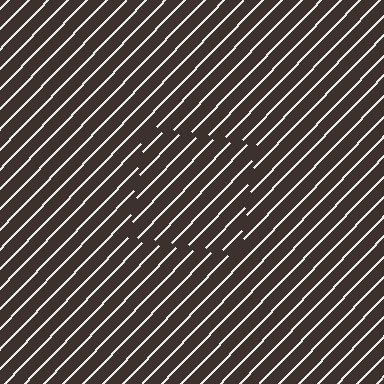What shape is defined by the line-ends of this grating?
An illusory square. The interior of the shape contains the same grating, shifted by half a period — the contour is defined by the phase discontinuity where line-ends from the inner and outer gratings abut.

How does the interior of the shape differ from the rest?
The interior of the shape contains the same grating, shifted by half a period — the contour is defined by the phase discontinuity where line-ends from the inner and outer gratings abut.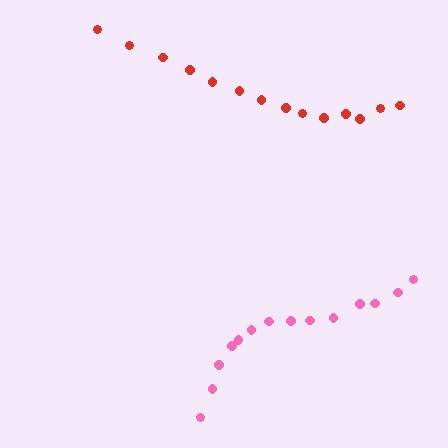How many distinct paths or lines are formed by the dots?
There are 2 distinct paths.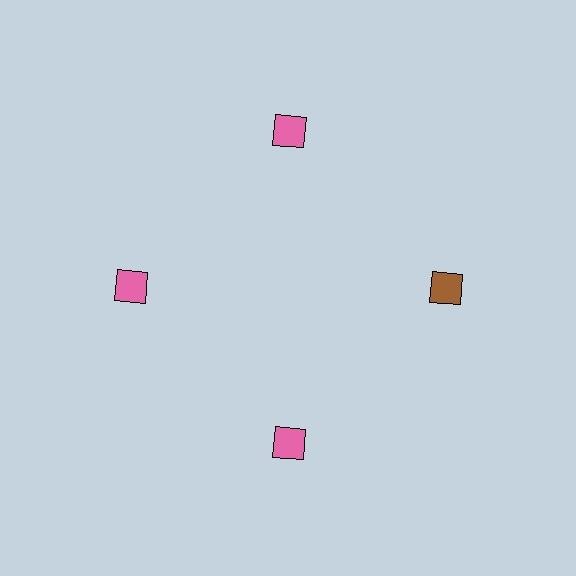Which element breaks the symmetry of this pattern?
The brown diamond at roughly the 3 o'clock position breaks the symmetry. All other shapes are pink diamonds.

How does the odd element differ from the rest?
It has a different color: brown instead of pink.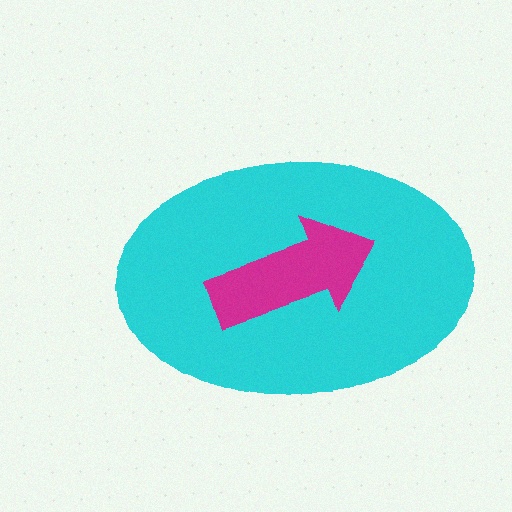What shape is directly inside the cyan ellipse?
The magenta arrow.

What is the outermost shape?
The cyan ellipse.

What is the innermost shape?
The magenta arrow.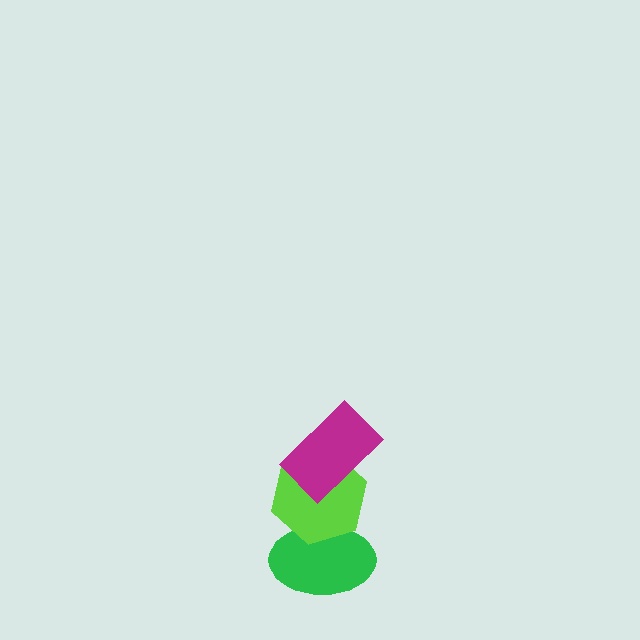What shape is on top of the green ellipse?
The lime hexagon is on top of the green ellipse.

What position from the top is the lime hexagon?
The lime hexagon is 2nd from the top.